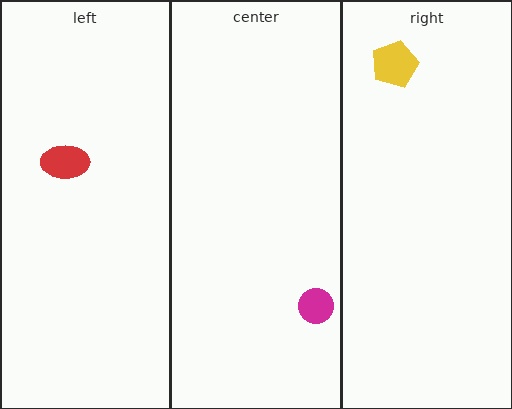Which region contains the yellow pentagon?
The right region.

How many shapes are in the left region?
1.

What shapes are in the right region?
The yellow pentagon.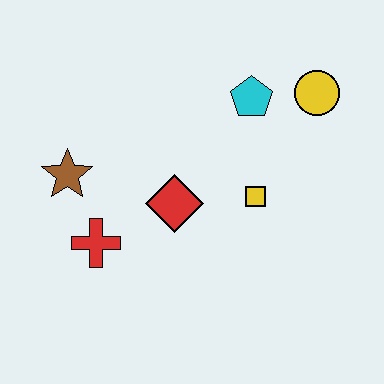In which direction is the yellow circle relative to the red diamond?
The yellow circle is to the right of the red diamond.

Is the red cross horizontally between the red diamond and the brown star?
Yes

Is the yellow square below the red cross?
No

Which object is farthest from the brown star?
The yellow circle is farthest from the brown star.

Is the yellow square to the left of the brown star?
No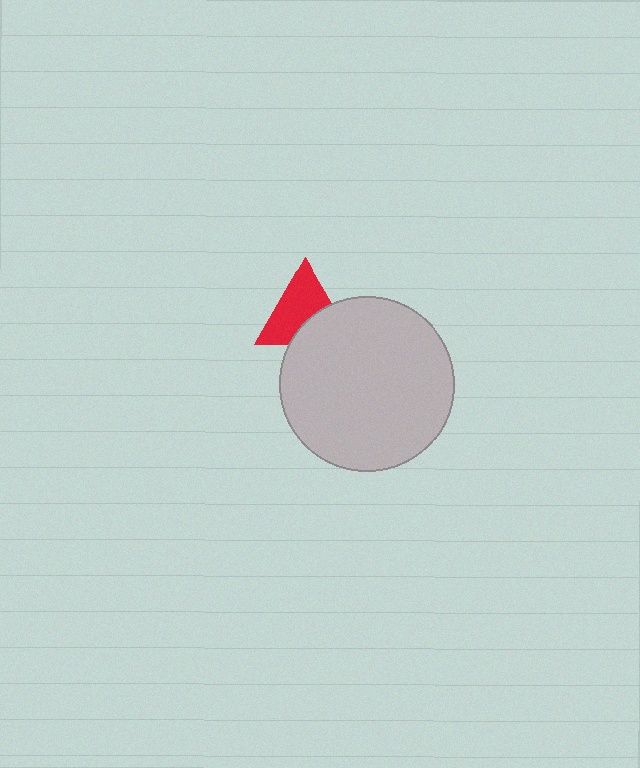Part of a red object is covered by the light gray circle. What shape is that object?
It is a triangle.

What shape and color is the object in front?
The object in front is a light gray circle.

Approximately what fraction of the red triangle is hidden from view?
Roughly 36% of the red triangle is hidden behind the light gray circle.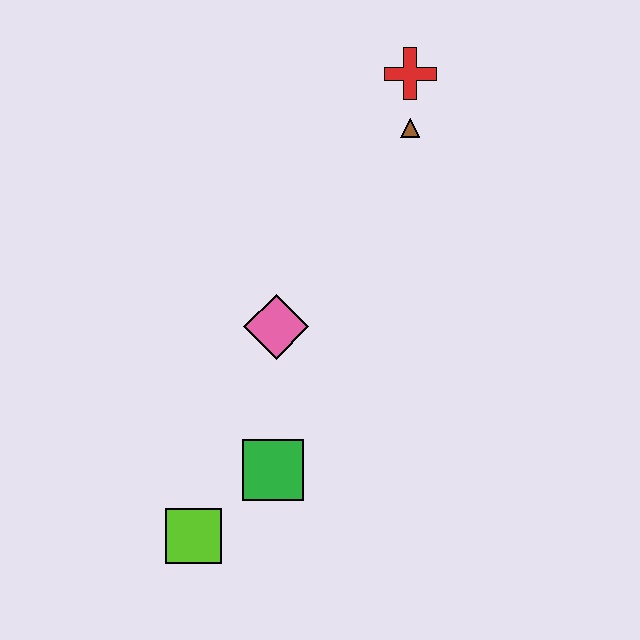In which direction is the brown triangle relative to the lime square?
The brown triangle is above the lime square.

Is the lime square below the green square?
Yes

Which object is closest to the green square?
The lime square is closest to the green square.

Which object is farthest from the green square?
The red cross is farthest from the green square.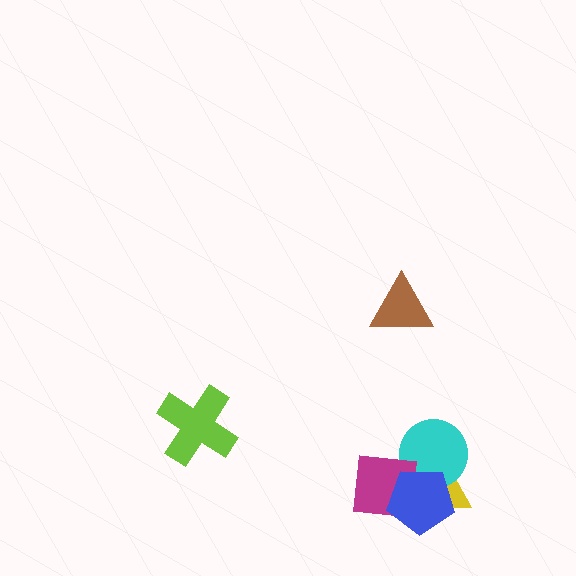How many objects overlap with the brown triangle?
0 objects overlap with the brown triangle.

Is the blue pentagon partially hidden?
No, no other shape covers it.